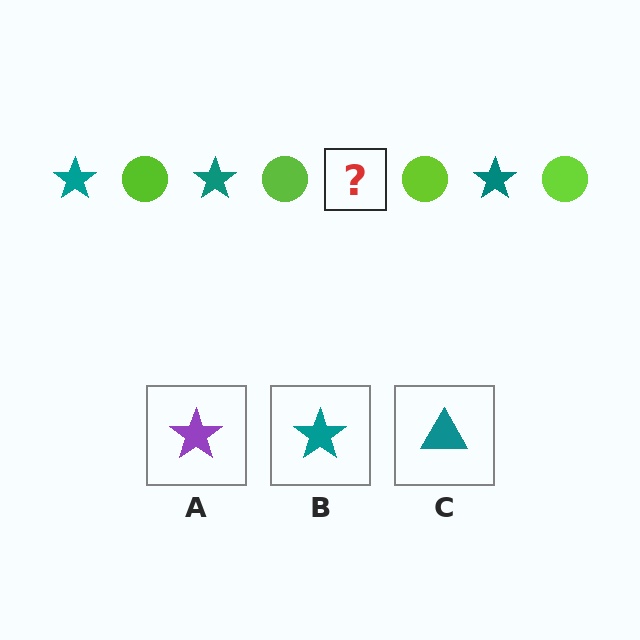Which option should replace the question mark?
Option B.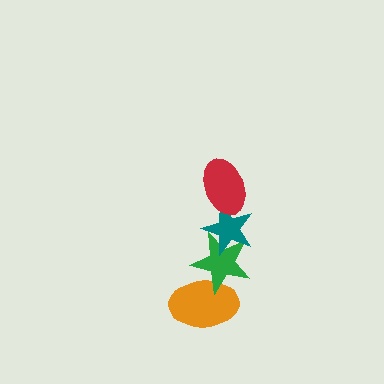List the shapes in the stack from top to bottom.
From top to bottom: the red ellipse, the teal star, the green star, the orange ellipse.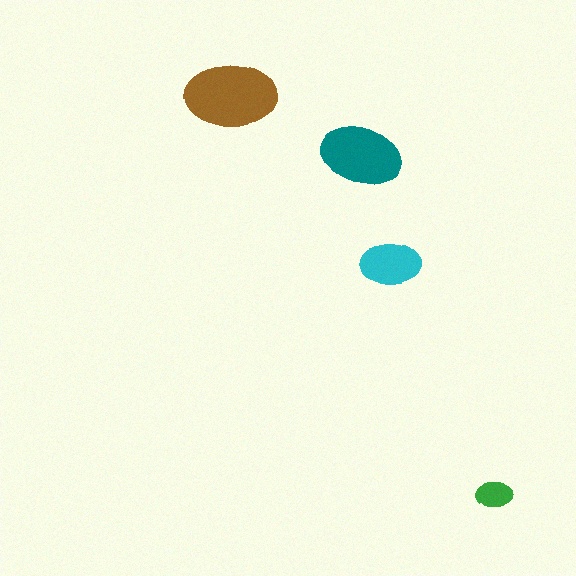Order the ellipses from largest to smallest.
the brown one, the teal one, the cyan one, the green one.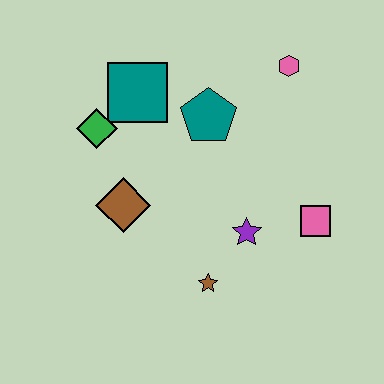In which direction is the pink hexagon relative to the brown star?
The pink hexagon is above the brown star.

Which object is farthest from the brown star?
The pink hexagon is farthest from the brown star.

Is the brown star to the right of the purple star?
No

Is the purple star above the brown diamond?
No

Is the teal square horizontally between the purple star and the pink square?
No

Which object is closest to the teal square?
The green diamond is closest to the teal square.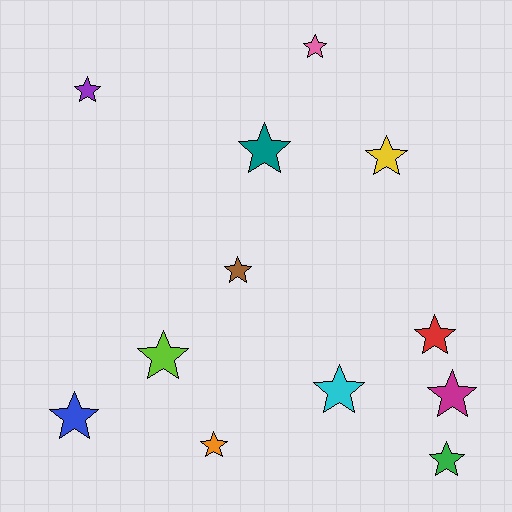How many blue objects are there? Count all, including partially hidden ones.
There is 1 blue object.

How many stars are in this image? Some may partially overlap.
There are 12 stars.